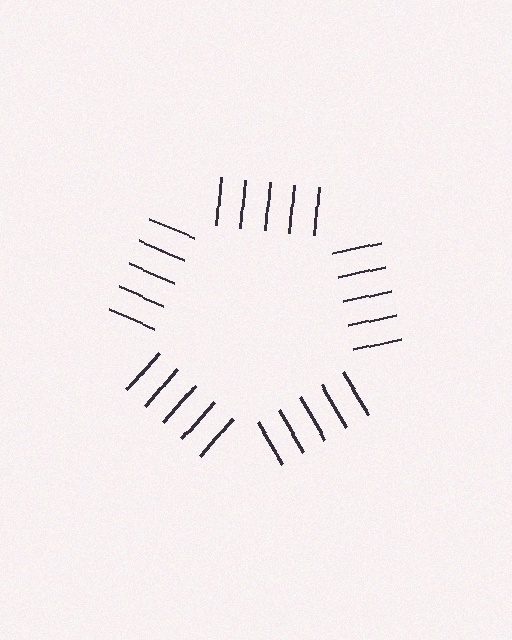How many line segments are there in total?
25 — 5 along each of the 5 edges.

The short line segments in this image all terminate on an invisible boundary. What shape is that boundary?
An illusory pentagon — the line segments terminate on its edges but no continuous stroke is drawn.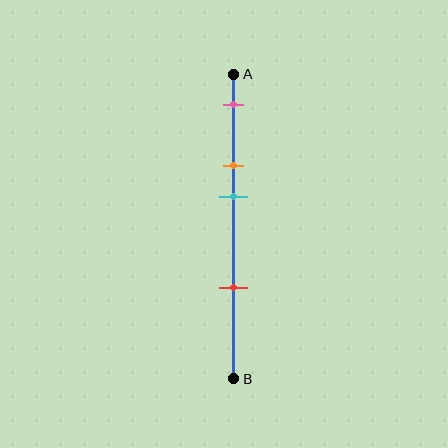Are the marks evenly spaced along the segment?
No, the marks are not evenly spaced.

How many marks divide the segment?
There are 4 marks dividing the segment.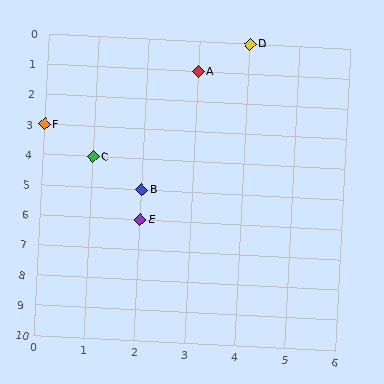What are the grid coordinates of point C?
Point C is at grid coordinates (1, 4).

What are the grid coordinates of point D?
Point D is at grid coordinates (4, 0).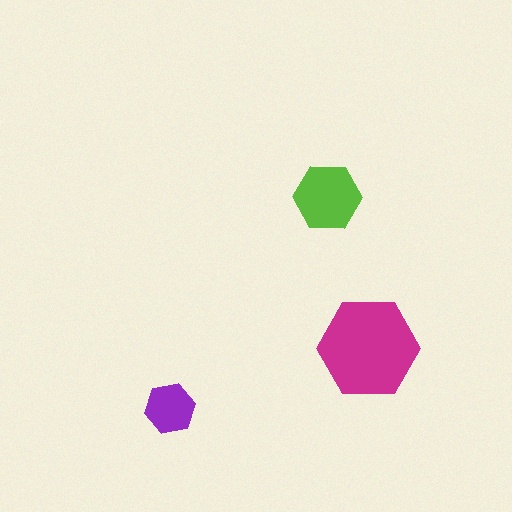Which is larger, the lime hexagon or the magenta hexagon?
The magenta one.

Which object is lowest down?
The purple hexagon is bottommost.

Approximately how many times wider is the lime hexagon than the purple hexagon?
About 1.5 times wider.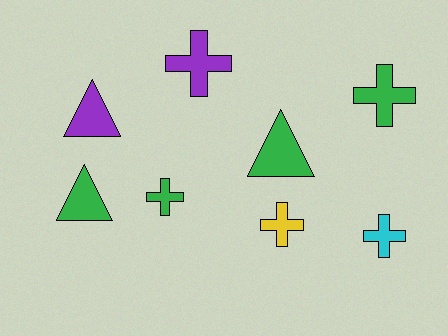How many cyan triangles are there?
There are no cyan triangles.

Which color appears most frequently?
Green, with 4 objects.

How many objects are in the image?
There are 8 objects.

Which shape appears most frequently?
Cross, with 5 objects.